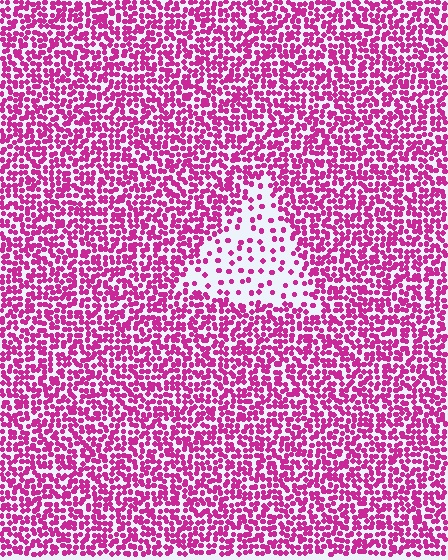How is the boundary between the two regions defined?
The boundary is defined by a change in element density (approximately 3.1x ratio). All elements are the same color, size, and shape.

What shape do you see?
I see a triangle.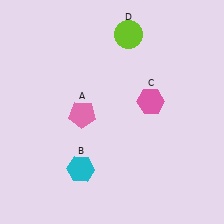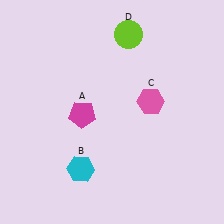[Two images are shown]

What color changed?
The pentagon (A) changed from pink in Image 1 to magenta in Image 2.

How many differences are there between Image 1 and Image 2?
There is 1 difference between the two images.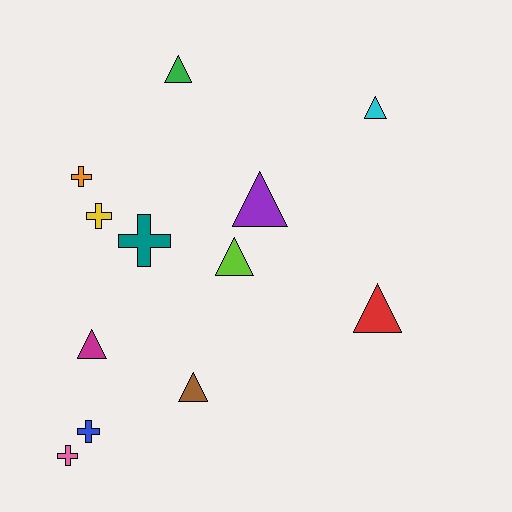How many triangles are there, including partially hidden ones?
There are 7 triangles.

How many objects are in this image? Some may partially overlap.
There are 12 objects.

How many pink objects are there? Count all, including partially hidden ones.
There is 1 pink object.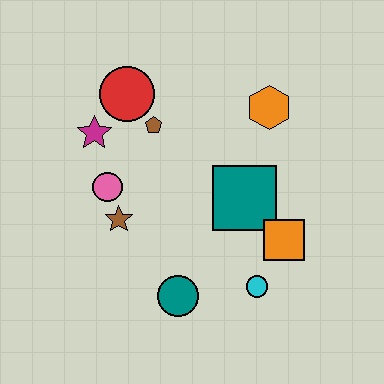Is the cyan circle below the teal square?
Yes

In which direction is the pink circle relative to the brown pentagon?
The pink circle is below the brown pentagon.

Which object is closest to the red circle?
The brown pentagon is closest to the red circle.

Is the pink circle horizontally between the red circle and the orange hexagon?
No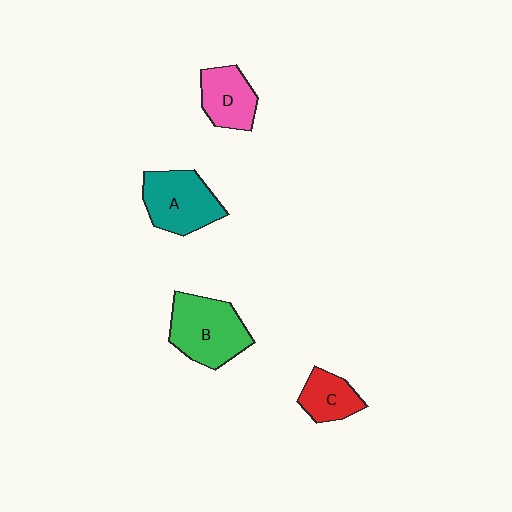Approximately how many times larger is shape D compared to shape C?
Approximately 1.2 times.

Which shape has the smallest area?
Shape C (red).